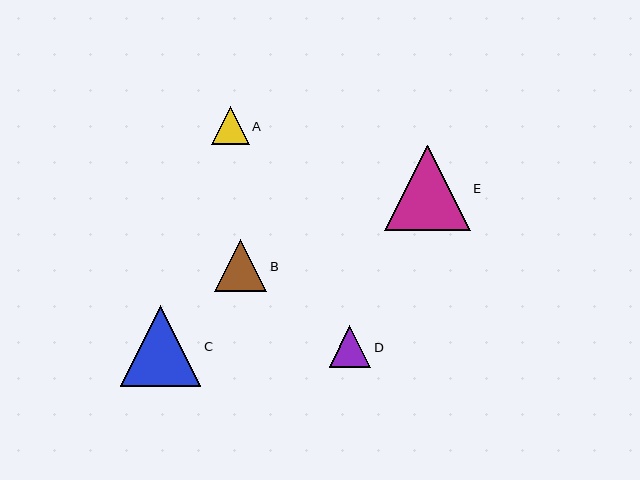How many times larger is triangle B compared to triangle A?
Triangle B is approximately 1.4 times the size of triangle A.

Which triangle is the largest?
Triangle E is the largest with a size of approximately 86 pixels.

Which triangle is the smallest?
Triangle A is the smallest with a size of approximately 38 pixels.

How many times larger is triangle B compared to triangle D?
Triangle B is approximately 1.2 times the size of triangle D.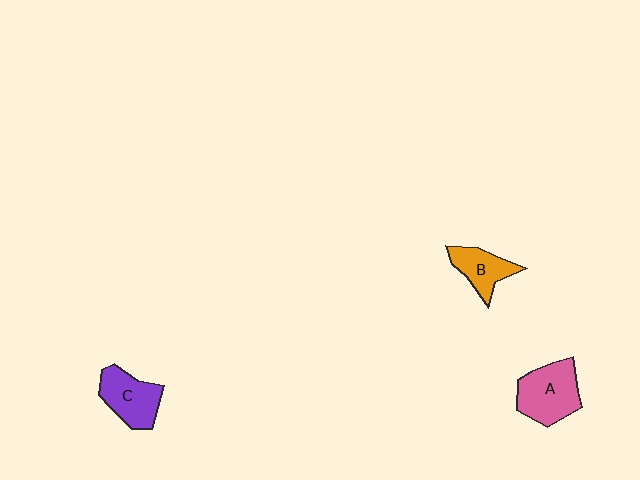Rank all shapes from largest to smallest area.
From largest to smallest: A (pink), C (purple), B (orange).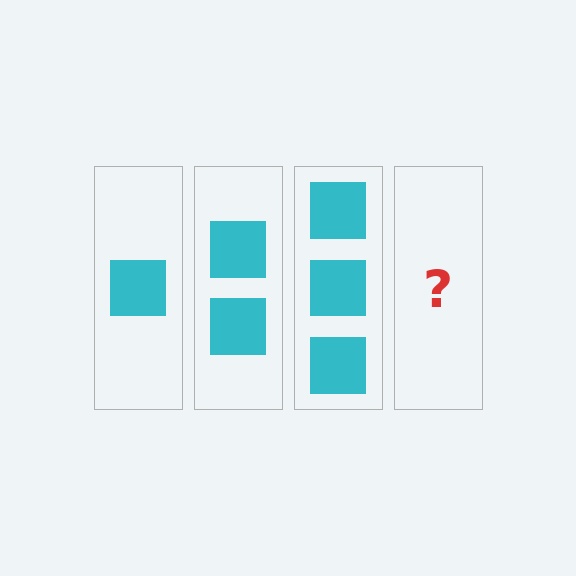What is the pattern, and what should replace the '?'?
The pattern is that each step adds one more square. The '?' should be 4 squares.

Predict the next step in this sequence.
The next step is 4 squares.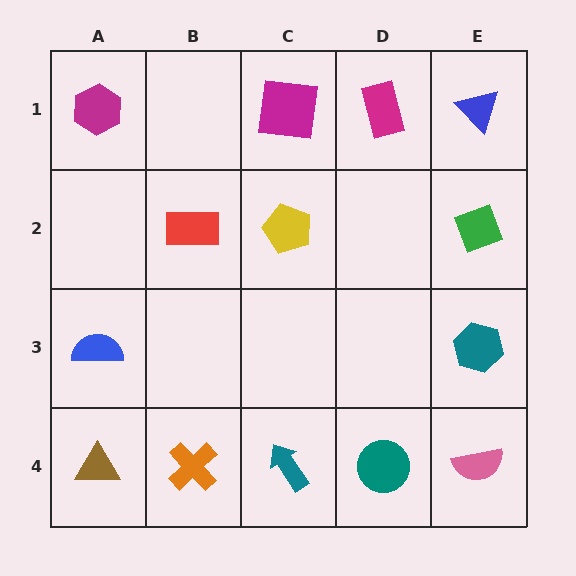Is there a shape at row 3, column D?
No, that cell is empty.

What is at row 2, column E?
A green diamond.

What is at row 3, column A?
A blue semicircle.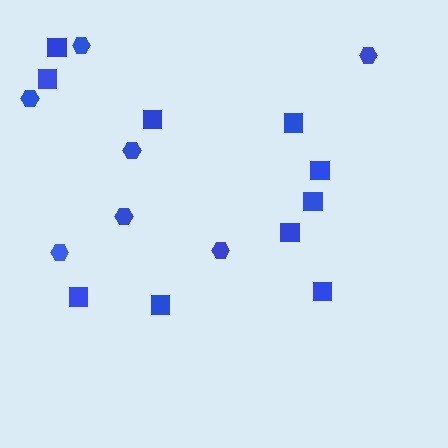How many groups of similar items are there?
There are 2 groups: one group of squares (10) and one group of hexagons (7).